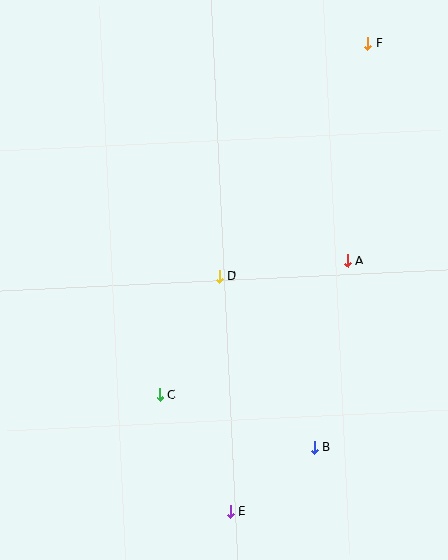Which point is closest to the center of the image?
Point D at (219, 276) is closest to the center.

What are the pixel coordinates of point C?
Point C is at (159, 395).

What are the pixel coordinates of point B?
Point B is at (314, 448).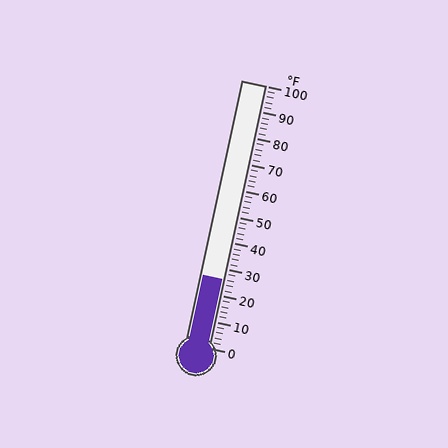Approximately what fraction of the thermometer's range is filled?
The thermometer is filled to approximately 25% of its range.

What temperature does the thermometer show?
The thermometer shows approximately 26°F.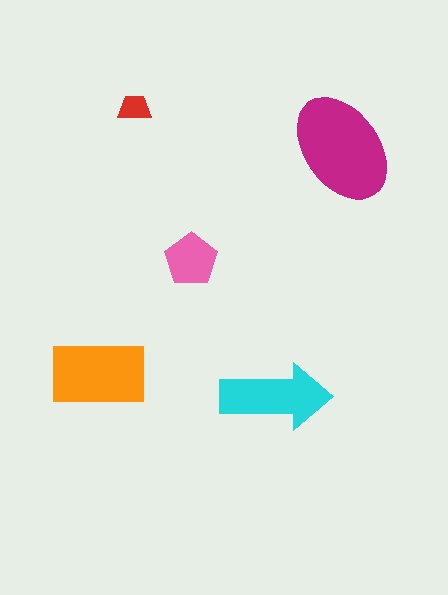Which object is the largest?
The magenta ellipse.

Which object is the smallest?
The red trapezoid.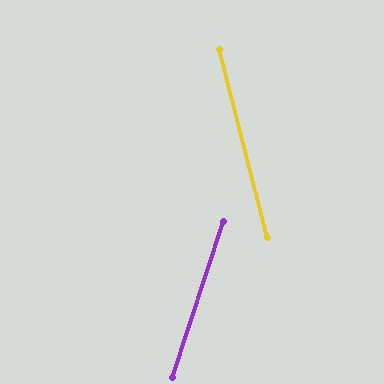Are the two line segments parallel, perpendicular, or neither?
Neither parallel nor perpendicular — they differ by about 32°.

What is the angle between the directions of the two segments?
Approximately 32 degrees.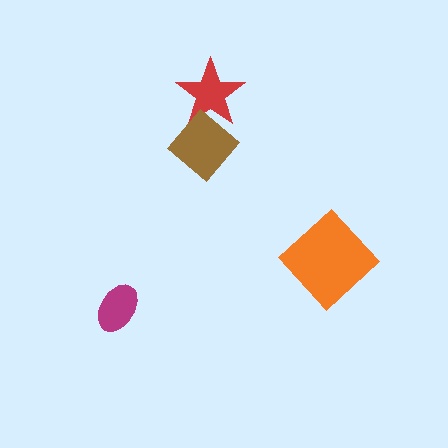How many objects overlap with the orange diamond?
0 objects overlap with the orange diamond.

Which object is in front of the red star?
The brown diamond is in front of the red star.